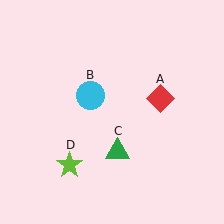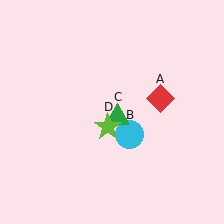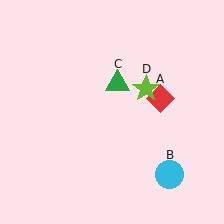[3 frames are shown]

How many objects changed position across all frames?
3 objects changed position: cyan circle (object B), green triangle (object C), lime star (object D).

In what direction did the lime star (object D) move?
The lime star (object D) moved up and to the right.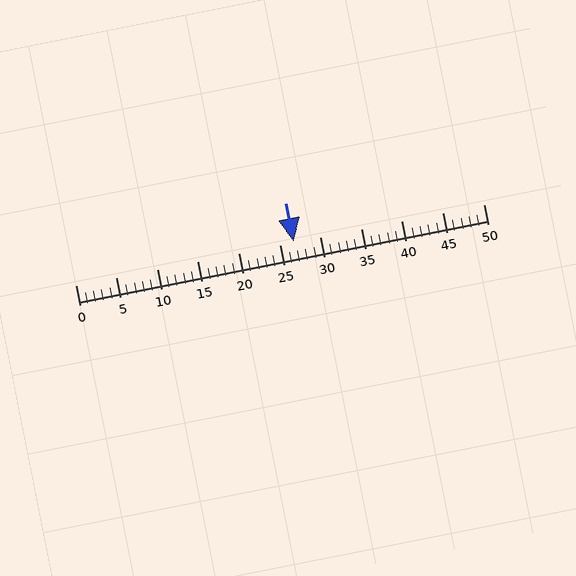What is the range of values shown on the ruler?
The ruler shows values from 0 to 50.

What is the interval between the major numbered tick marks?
The major tick marks are spaced 5 units apart.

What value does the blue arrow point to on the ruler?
The blue arrow points to approximately 27.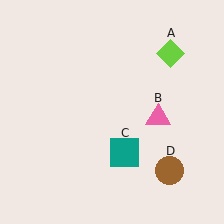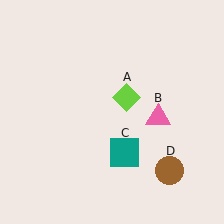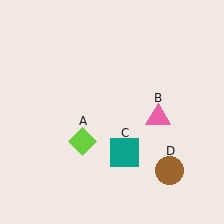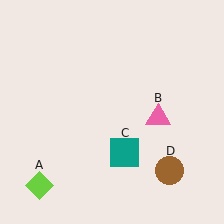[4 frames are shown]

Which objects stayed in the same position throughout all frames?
Pink triangle (object B) and teal square (object C) and brown circle (object D) remained stationary.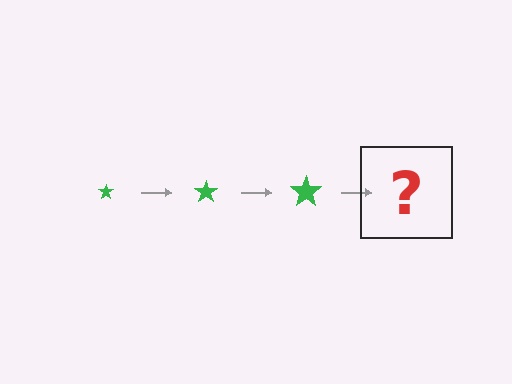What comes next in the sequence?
The next element should be a green star, larger than the previous one.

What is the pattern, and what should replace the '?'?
The pattern is that the star gets progressively larger each step. The '?' should be a green star, larger than the previous one.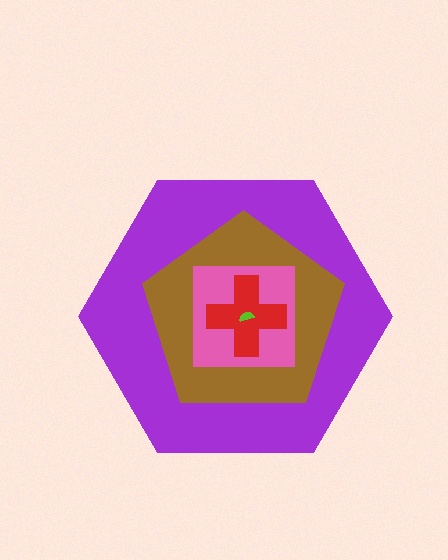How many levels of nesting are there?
5.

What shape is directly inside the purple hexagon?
The brown pentagon.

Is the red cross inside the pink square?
Yes.